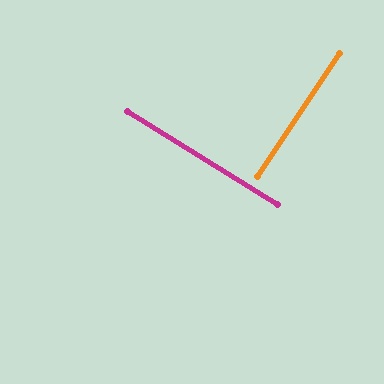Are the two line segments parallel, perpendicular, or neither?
Perpendicular — they meet at approximately 88°.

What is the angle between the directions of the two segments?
Approximately 88 degrees.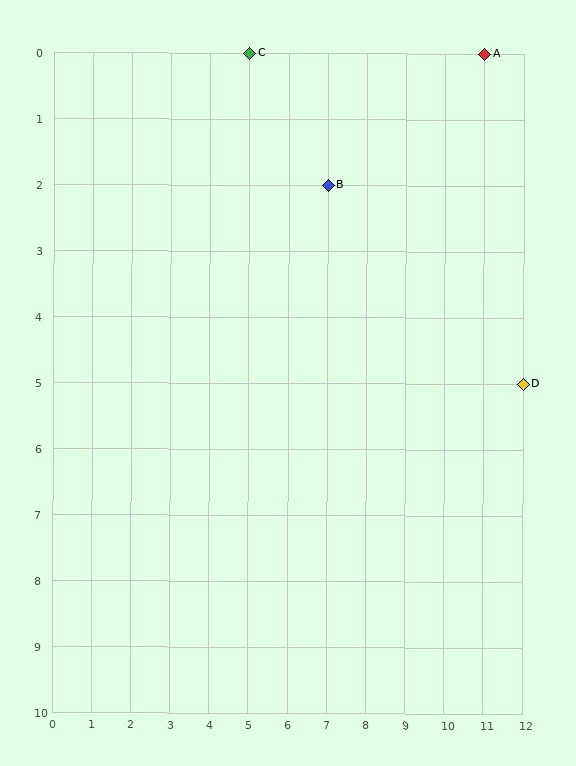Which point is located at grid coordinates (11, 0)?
Point A is at (11, 0).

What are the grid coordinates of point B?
Point B is at grid coordinates (7, 2).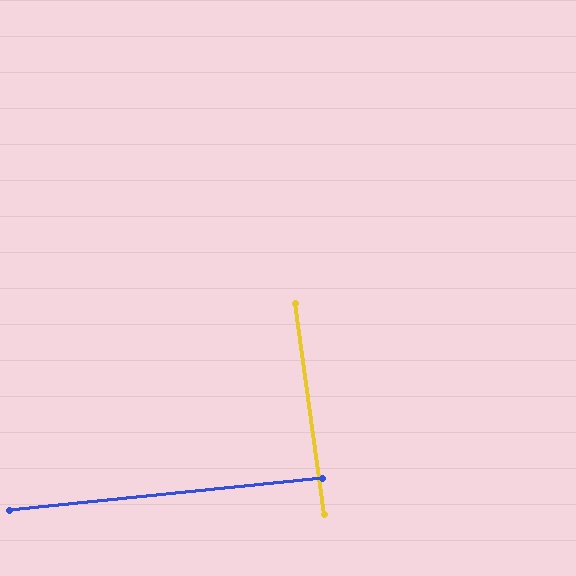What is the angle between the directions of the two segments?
Approximately 88 degrees.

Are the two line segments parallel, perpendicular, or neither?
Perpendicular — they meet at approximately 88°.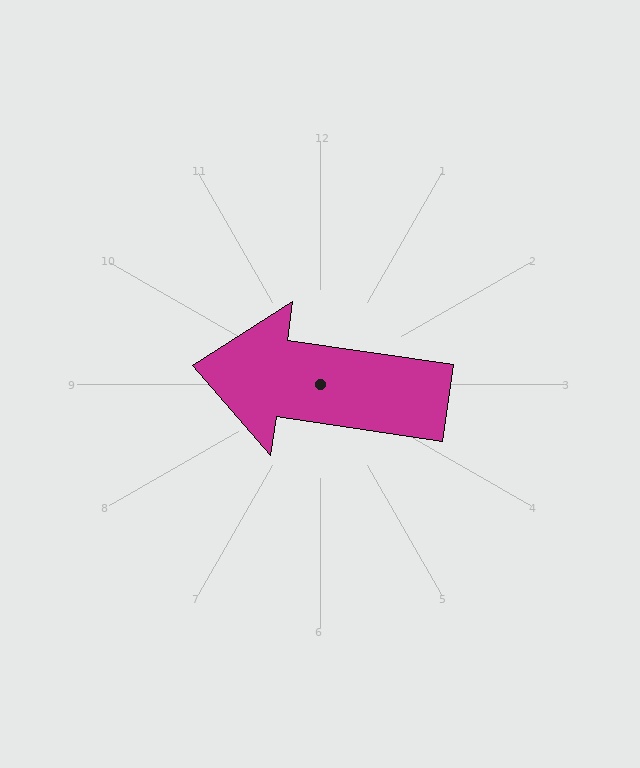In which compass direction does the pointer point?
West.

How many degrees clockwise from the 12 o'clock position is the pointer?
Approximately 278 degrees.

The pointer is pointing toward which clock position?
Roughly 9 o'clock.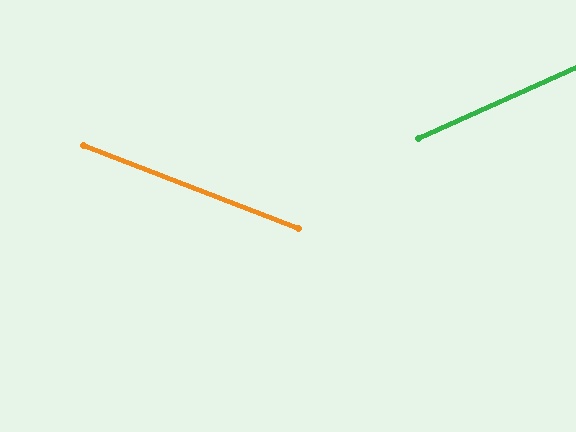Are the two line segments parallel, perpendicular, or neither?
Neither parallel nor perpendicular — they differ by about 46°.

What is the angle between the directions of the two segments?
Approximately 46 degrees.